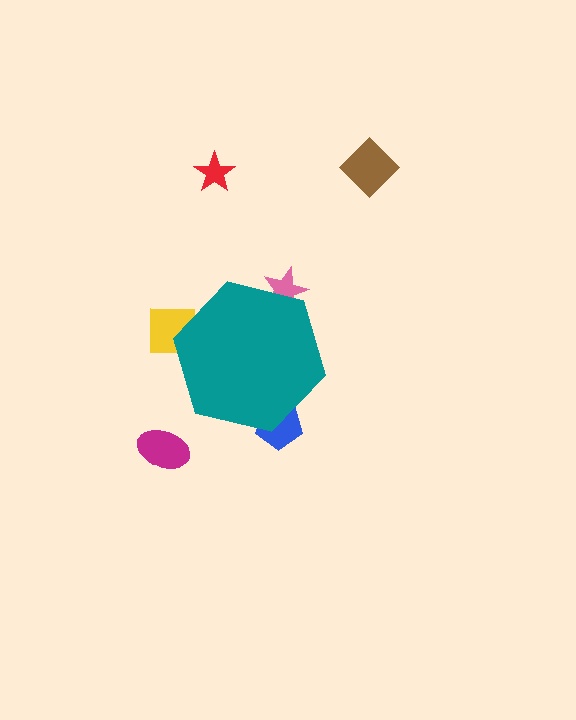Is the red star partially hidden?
No, the red star is fully visible.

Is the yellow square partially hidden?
Yes, the yellow square is partially hidden behind the teal hexagon.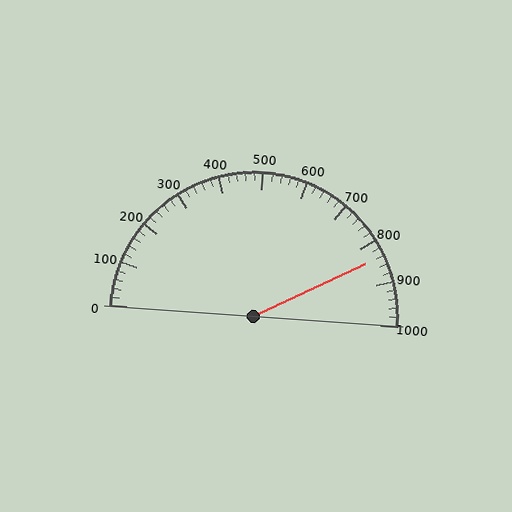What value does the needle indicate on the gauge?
The needle indicates approximately 840.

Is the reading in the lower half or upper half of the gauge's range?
The reading is in the upper half of the range (0 to 1000).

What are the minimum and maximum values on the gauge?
The gauge ranges from 0 to 1000.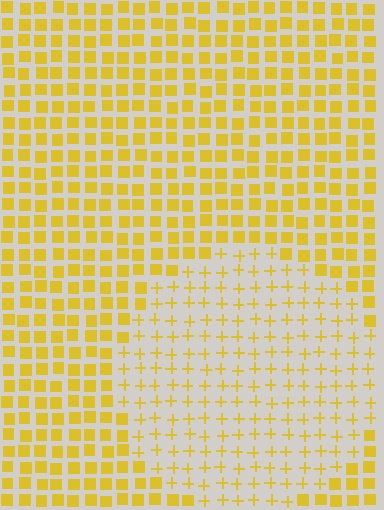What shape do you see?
I see a circle.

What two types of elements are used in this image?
The image uses plus signs inside the circle region and squares outside it.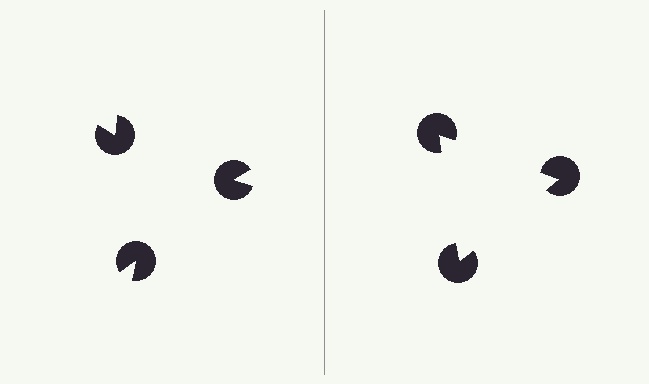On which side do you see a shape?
An illusory triangle appears on the right side. On the left side the wedge cuts are rotated, so no coherent shape forms.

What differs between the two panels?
The pac-man discs are positioned identically on both sides; only the wedge orientations differ. On the right they align to a triangle; on the left they are misaligned.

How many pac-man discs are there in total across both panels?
6 — 3 on each side.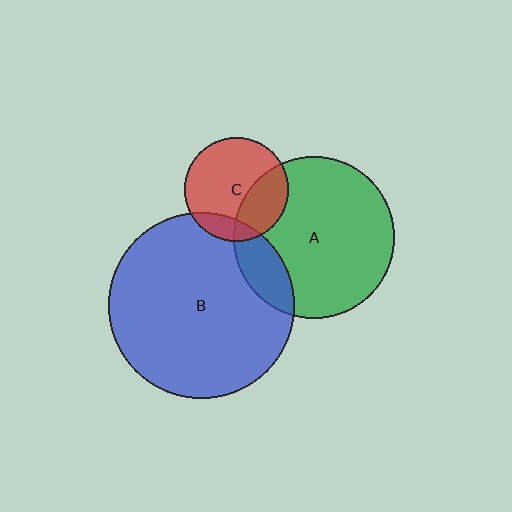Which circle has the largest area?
Circle B (blue).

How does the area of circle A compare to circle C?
Approximately 2.4 times.